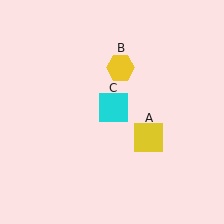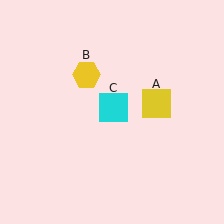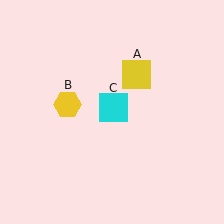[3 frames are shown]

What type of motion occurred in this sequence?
The yellow square (object A), yellow hexagon (object B) rotated counterclockwise around the center of the scene.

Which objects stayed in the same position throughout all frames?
Cyan square (object C) remained stationary.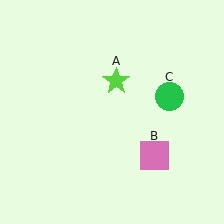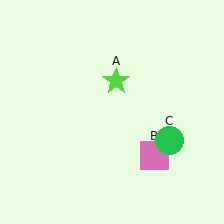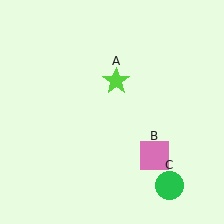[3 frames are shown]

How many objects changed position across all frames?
1 object changed position: green circle (object C).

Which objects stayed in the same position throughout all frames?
Lime star (object A) and pink square (object B) remained stationary.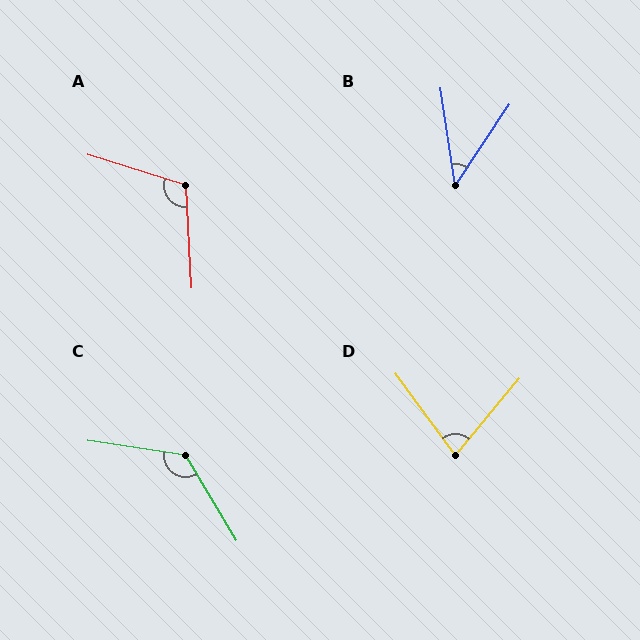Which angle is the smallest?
B, at approximately 42 degrees.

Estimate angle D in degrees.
Approximately 75 degrees.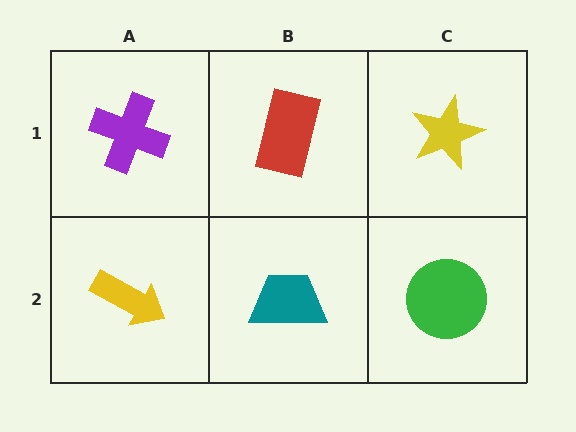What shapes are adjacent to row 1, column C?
A green circle (row 2, column C), a red rectangle (row 1, column B).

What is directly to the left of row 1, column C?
A red rectangle.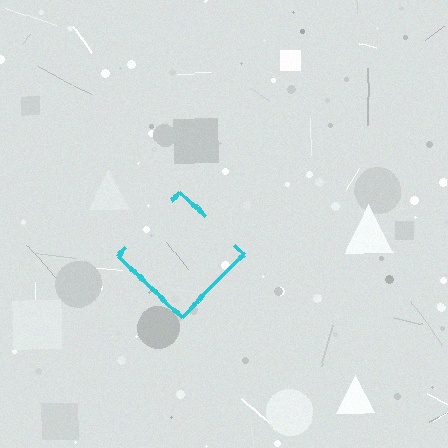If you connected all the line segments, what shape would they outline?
They would outline a diamond.